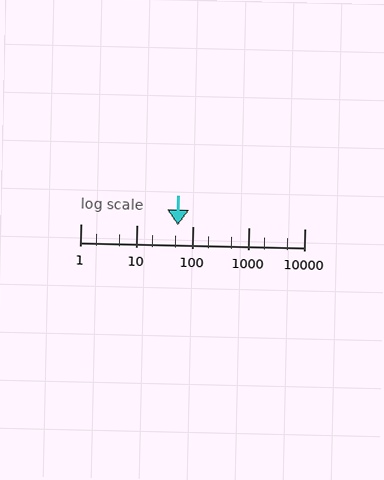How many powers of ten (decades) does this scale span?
The scale spans 4 decades, from 1 to 10000.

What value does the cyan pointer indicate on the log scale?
The pointer indicates approximately 55.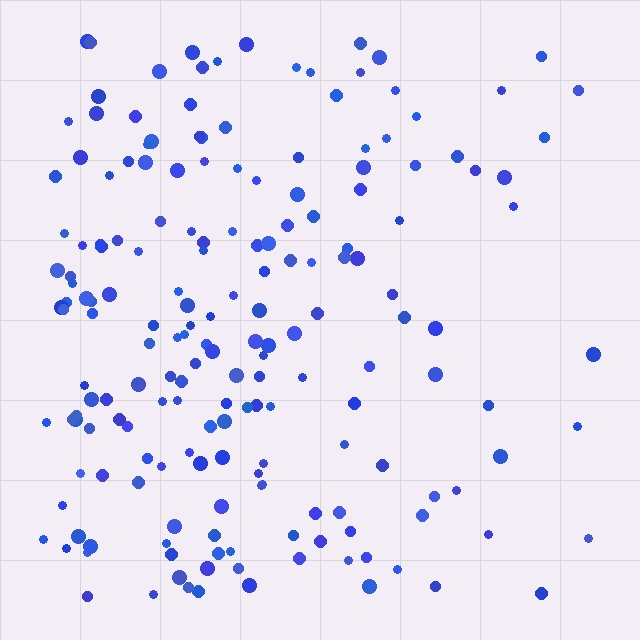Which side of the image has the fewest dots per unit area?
The right.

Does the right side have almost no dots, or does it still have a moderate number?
Still a moderate number, just noticeably fewer than the left.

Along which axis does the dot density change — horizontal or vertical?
Horizontal.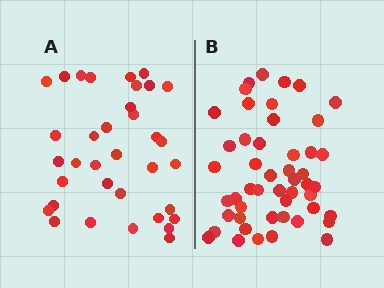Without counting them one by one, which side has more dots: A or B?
Region B (the right region) has more dots.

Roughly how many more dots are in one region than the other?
Region B has approximately 15 more dots than region A.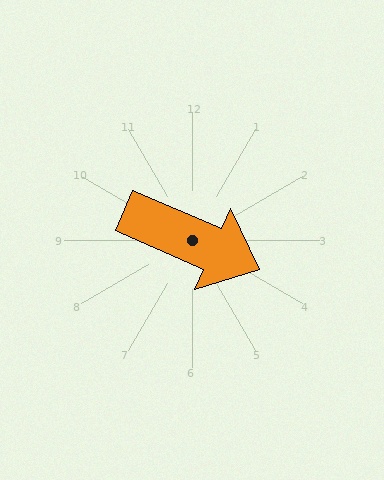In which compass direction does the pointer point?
Southeast.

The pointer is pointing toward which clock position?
Roughly 4 o'clock.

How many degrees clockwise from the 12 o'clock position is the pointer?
Approximately 114 degrees.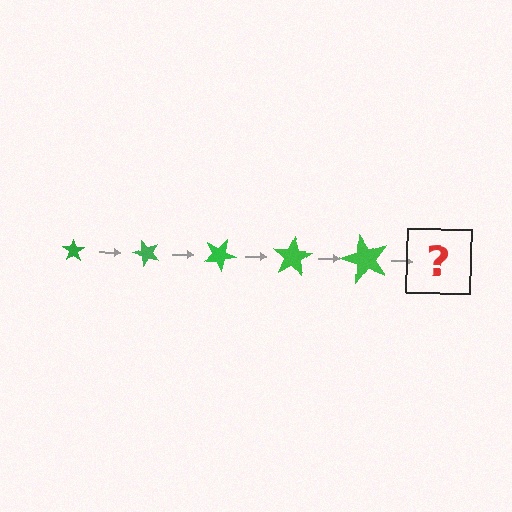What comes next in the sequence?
The next element should be a star, larger than the previous one and rotated 250 degrees from the start.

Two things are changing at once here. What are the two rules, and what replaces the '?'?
The two rules are that the star grows larger each step and it rotates 50 degrees each step. The '?' should be a star, larger than the previous one and rotated 250 degrees from the start.